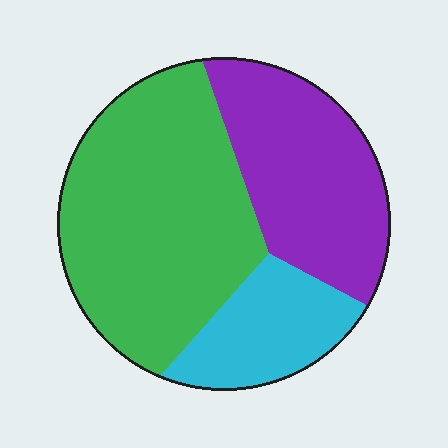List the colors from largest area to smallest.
From largest to smallest: green, purple, cyan.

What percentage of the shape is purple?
Purple covers about 30% of the shape.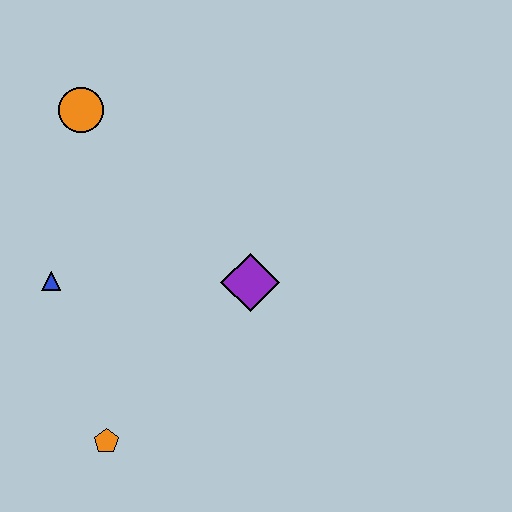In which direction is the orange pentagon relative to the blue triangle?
The orange pentagon is below the blue triangle.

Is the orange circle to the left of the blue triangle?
No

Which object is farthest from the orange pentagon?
The orange circle is farthest from the orange pentagon.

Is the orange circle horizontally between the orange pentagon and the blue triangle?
Yes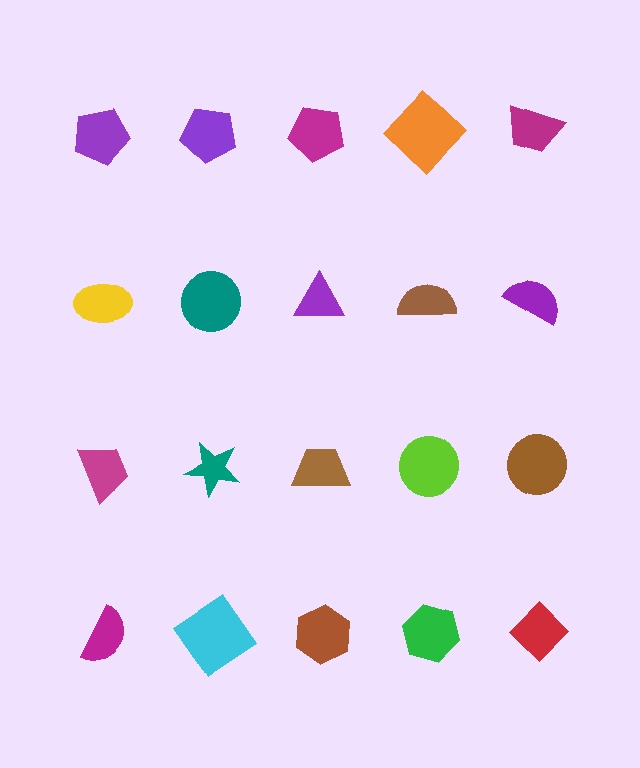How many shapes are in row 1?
5 shapes.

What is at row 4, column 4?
A green hexagon.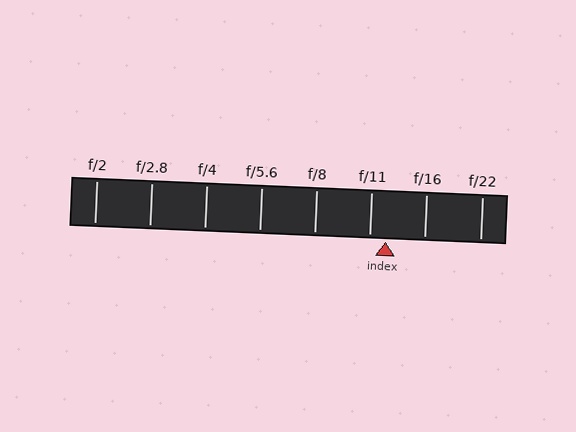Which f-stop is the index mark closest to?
The index mark is closest to f/11.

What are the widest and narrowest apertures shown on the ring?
The widest aperture shown is f/2 and the narrowest is f/22.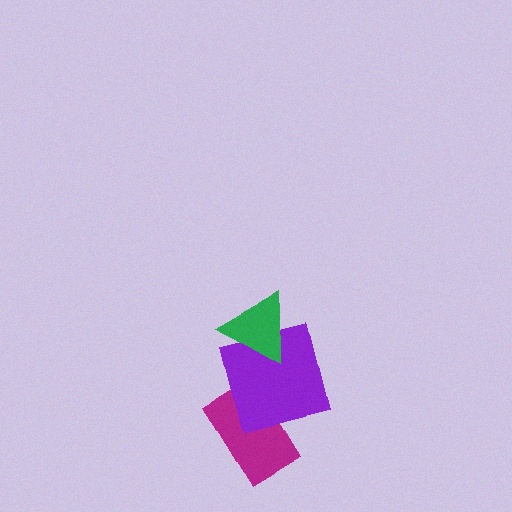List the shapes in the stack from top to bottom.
From top to bottom: the green triangle, the purple square, the magenta rectangle.